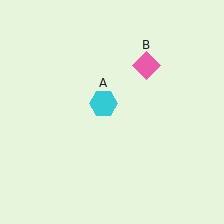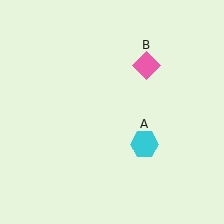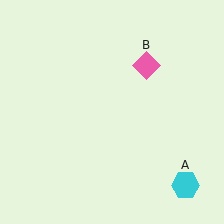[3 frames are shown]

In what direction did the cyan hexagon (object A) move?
The cyan hexagon (object A) moved down and to the right.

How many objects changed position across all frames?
1 object changed position: cyan hexagon (object A).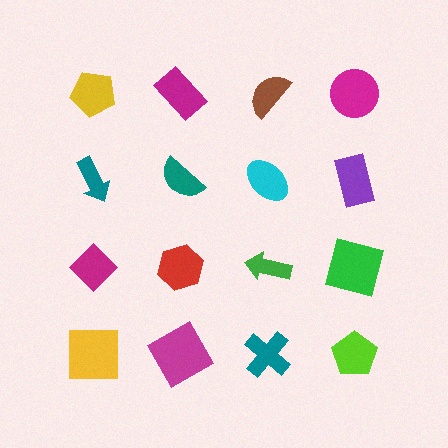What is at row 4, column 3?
A teal cross.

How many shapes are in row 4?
4 shapes.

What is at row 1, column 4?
A magenta circle.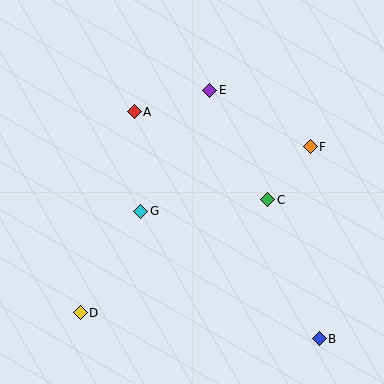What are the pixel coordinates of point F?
Point F is at (310, 147).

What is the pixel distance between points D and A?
The distance between D and A is 208 pixels.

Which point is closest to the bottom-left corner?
Point D is closest to the bottom-left corner.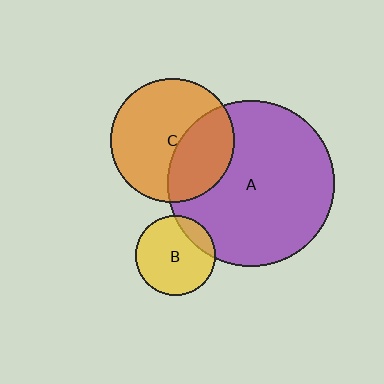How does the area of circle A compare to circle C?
Approximately 1.8 times.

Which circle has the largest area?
Circle A (purple).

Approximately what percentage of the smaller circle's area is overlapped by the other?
Approximately 35%.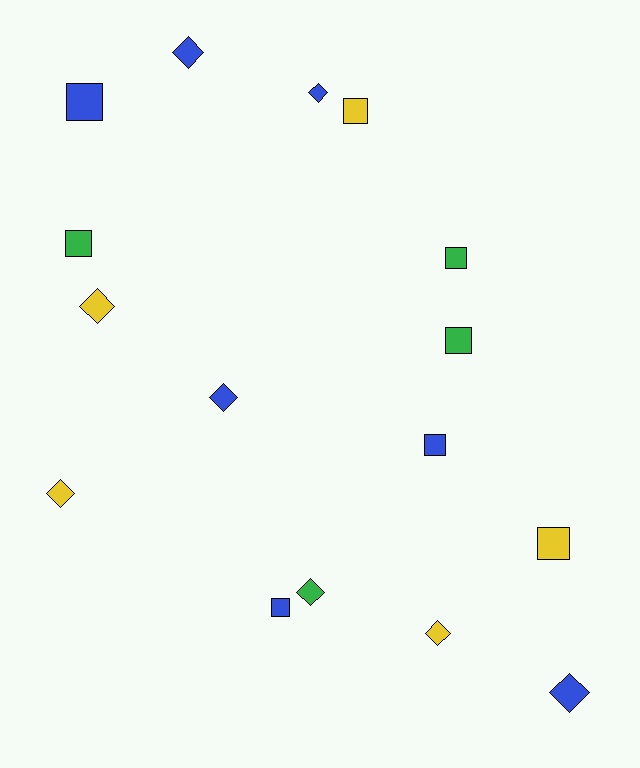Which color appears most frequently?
Blue, with 7 objects.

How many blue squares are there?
There are 3 blue squares.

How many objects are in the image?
There are 16 objects.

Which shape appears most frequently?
Square, with 8 objects.